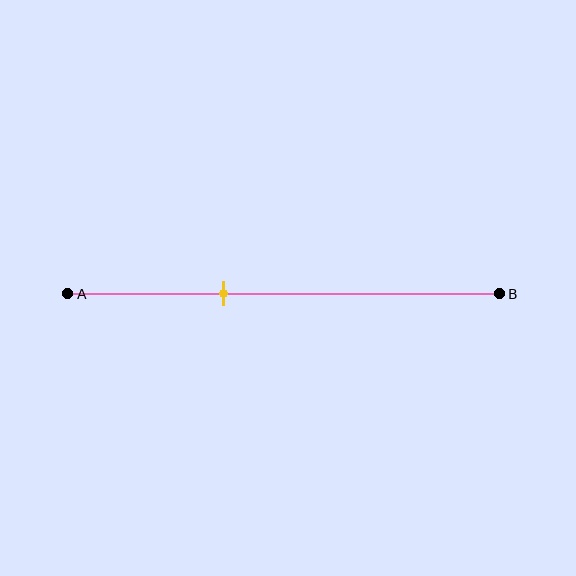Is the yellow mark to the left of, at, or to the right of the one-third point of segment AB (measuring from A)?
The yellow mark is approximately at the one-third point of segment AB.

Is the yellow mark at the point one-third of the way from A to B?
Yes, the mark is approximately at the one-third point.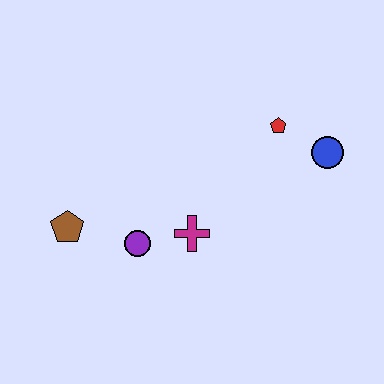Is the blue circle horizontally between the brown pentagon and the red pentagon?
No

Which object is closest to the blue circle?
The red pentagon is closest to the blue circle.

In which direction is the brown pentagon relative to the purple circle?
The brown pentagon is to the left of the purple circle.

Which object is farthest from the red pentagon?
The brown pentagon is farthest from the red pentagon.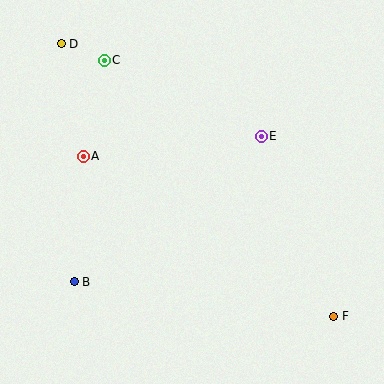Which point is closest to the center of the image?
Point E at (261, 136) is closest to the center.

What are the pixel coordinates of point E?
Point E is at (261, 136).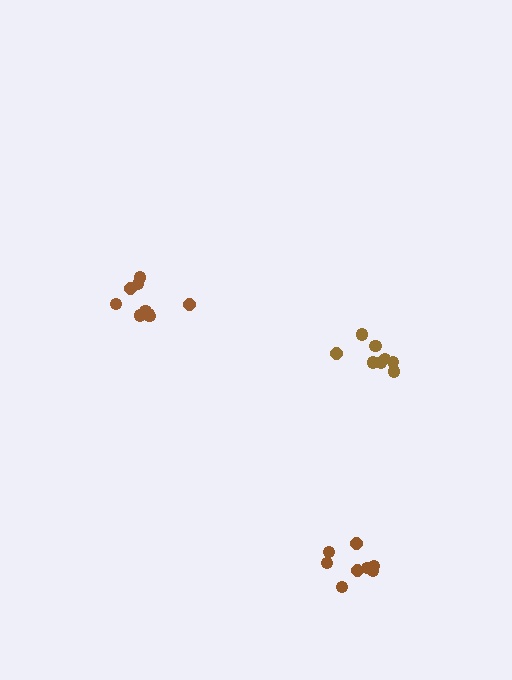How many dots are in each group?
Group 1: 8 dots, Group 2: 8 dots, Group 3: 9 dots (25 total).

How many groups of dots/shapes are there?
There are 3 groups.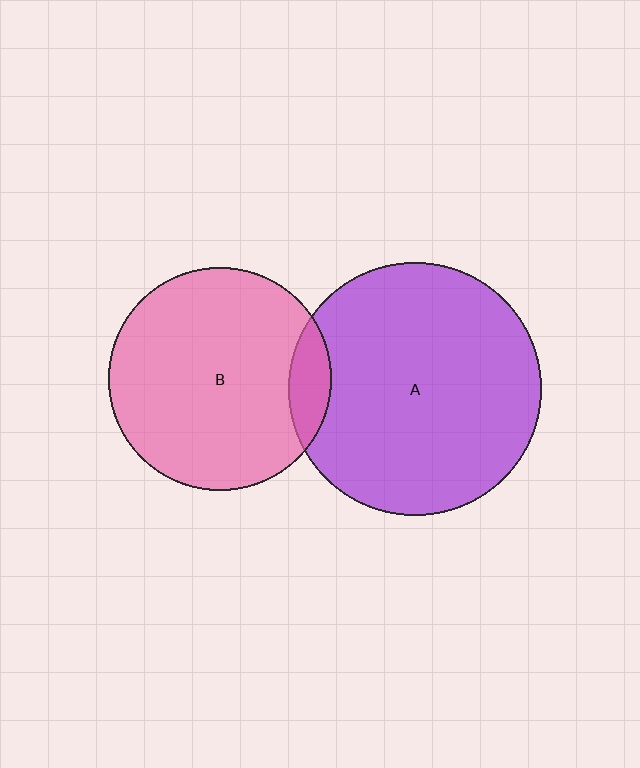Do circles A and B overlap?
Yes.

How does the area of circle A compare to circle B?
Approximately 1.3 times.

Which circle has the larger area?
Circle A (purple).